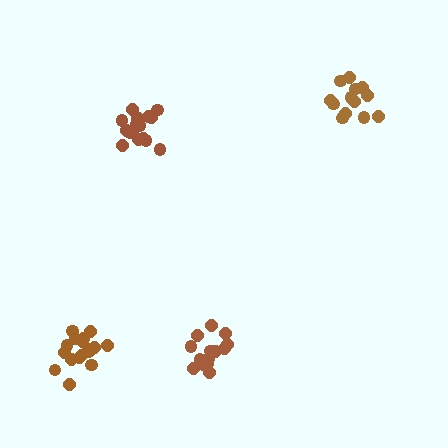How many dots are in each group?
Group 1: 13 dots, Group 2: 14 dots, Group 3: 17 dots, Group 4: 18 dots (62 total).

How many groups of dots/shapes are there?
There are 4 groups.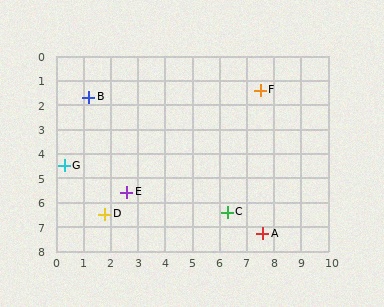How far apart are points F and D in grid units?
Points F and D are about 7.6 grid units apart.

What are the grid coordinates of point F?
Point F is at approximately (7.5, 1.4).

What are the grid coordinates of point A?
Point A is at approximately (7.6, 7.3).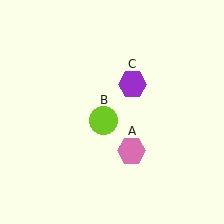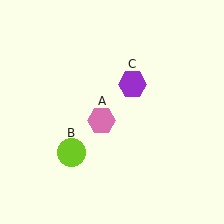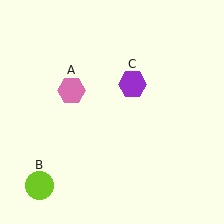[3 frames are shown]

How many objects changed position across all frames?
2 objects changed position: pink hexagon (object A), lime circle (object B).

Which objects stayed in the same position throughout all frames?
Purple hexagon (object C) remained stationary.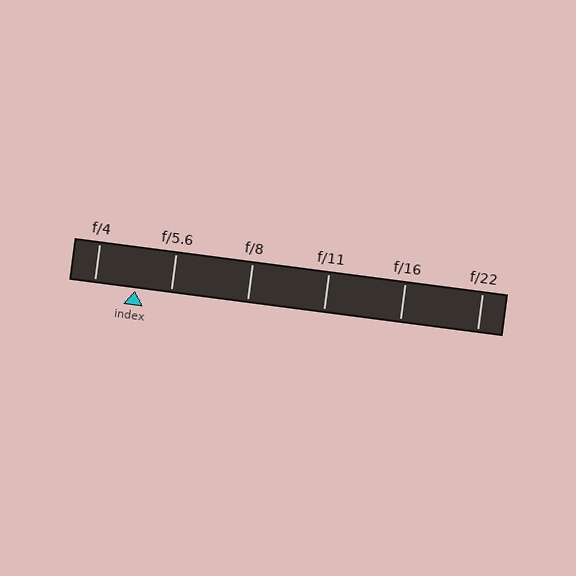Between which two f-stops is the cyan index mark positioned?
The index mark is between f/4 and f/5.6.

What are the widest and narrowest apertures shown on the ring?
The widest aperture shown is f/4 and the narrowest is f/22.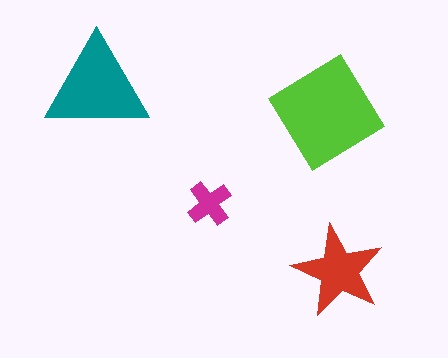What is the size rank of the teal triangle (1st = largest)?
2nd.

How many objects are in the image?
There are 4 objects in the image.